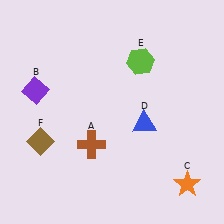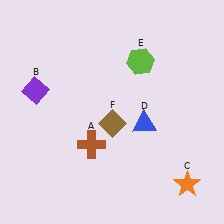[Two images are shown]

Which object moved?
The brown diamond (F) moved right.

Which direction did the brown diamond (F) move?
The brown diamond (F) moved right.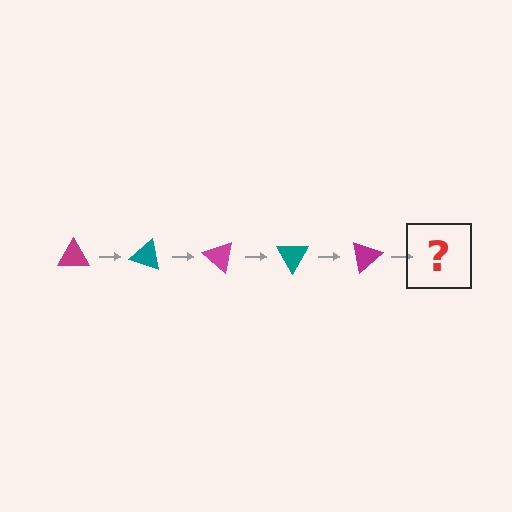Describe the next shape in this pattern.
It should be a teal triangle, rotated 100 degrees from the start.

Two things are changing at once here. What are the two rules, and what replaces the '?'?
The two rules are that it rotates 20 degrees each step and the color cycles through magenta and teal. The '?' should be a teal triangle, rotated 100 degrees from the start.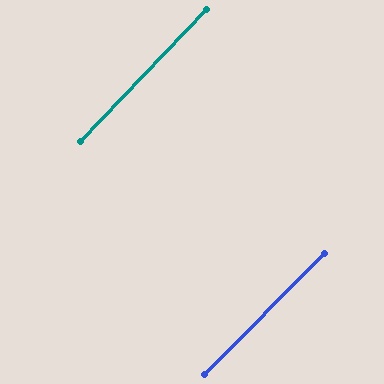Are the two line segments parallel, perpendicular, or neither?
Parallel — their directions differ by only 0.9°.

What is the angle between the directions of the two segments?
Approximately 1 degree.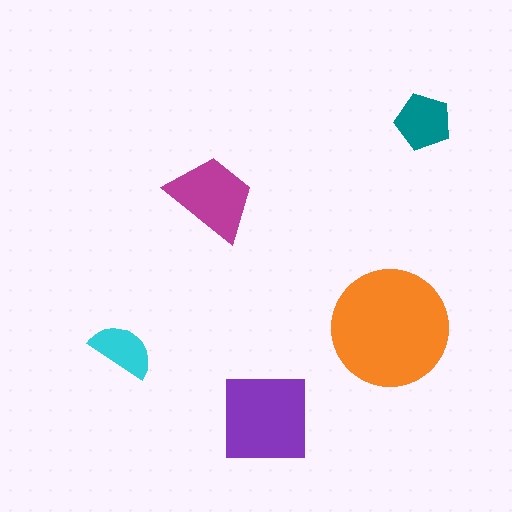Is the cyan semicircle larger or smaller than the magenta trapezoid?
Smaller.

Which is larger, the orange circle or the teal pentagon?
The orange circle.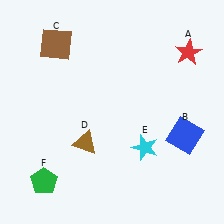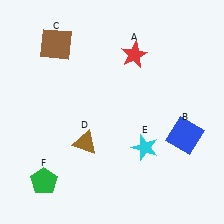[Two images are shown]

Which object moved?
The red star (A) moved left.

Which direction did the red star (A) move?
The red star (A) moved left.